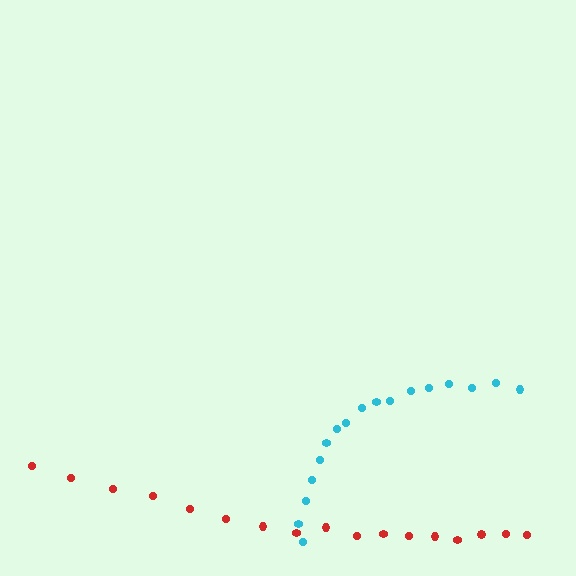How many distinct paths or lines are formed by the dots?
There are 2 distinct paths.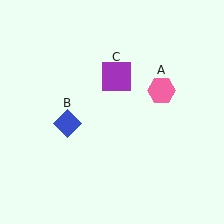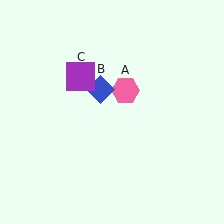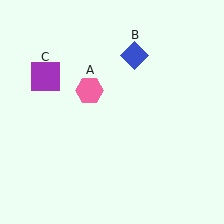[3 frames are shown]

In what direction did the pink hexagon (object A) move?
The pink hexagon (object A) moved left.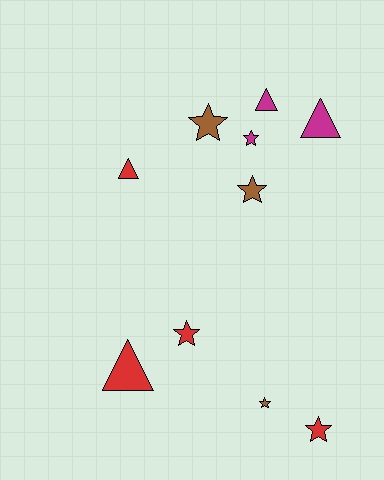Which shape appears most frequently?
Star, with 6 objects.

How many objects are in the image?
There are 10 objects.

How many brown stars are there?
There are 3 brown stars.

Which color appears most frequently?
Red, with 4 objects.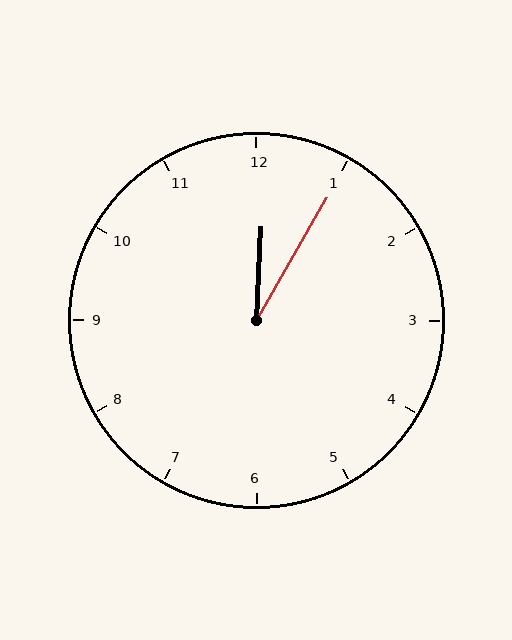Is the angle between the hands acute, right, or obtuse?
It is acute.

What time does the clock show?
12:05.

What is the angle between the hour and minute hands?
Approximately 28 degrees.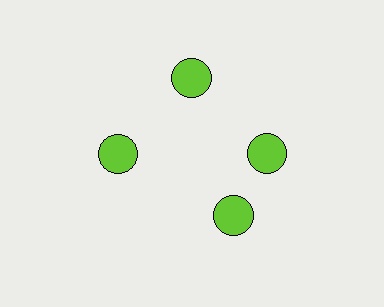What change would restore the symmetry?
The symmetry would be restored by rotating it back into even spacing with its neighbors so that all 4 circles sit at equal angles and equal distance from the center.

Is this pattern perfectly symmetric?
No. The 4 lime circles are arranged in a ring, but one element near the 6 o'clock position is rotated out of alignment along the ring, breaking the 4-fold rotational symmetry.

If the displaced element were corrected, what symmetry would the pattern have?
It would have 4-fold rotational symmetry — the pattern would map onto itself every 90 degrees.